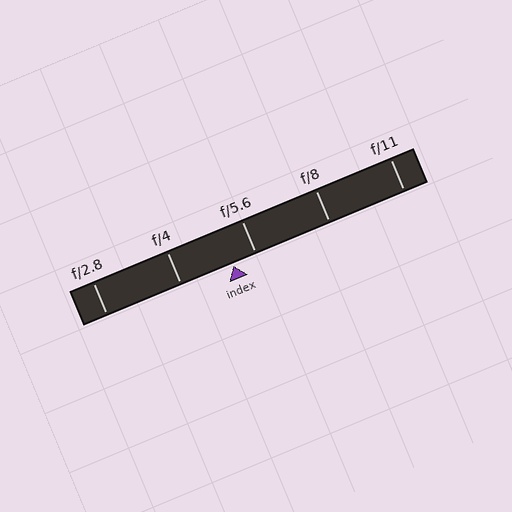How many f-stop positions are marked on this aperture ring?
There are 5 f-stop positions marked.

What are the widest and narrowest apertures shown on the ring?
The widest aperture shown is f/2.8 and the narrowest is f/11.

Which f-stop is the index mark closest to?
The index mark is closest to f/5.6.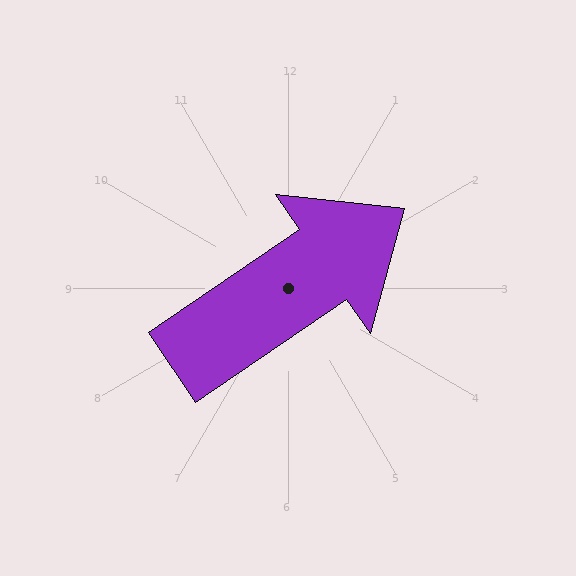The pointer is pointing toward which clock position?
Roughly 2 o'clock.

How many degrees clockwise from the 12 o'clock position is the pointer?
Approximately 56 degrees.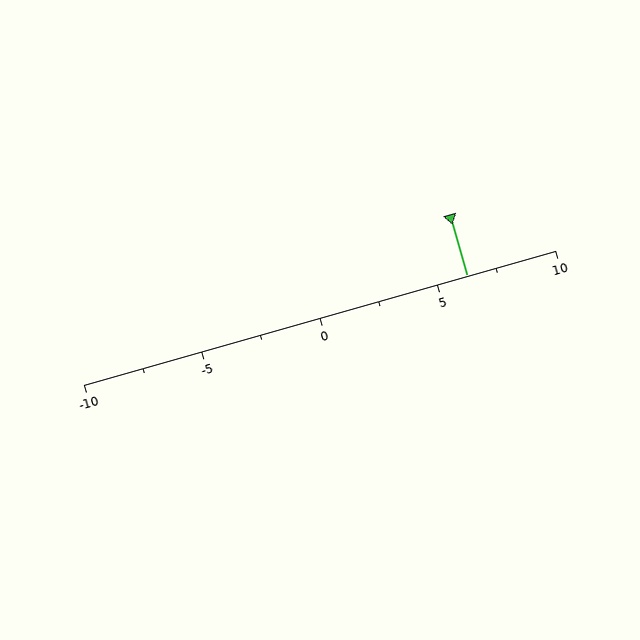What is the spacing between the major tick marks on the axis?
The major ticks are spaced 5 apart.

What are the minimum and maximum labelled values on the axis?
The axis runs from -10 to 10.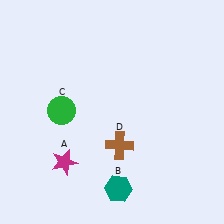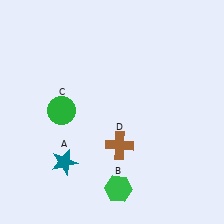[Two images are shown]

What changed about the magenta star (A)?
In Image 1, A is magenta. In Image 2, it changed to teal.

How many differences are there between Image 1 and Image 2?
There are 2 differences between the two images.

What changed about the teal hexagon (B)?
In Image 1, B is teal. In Image 2, it changed to green.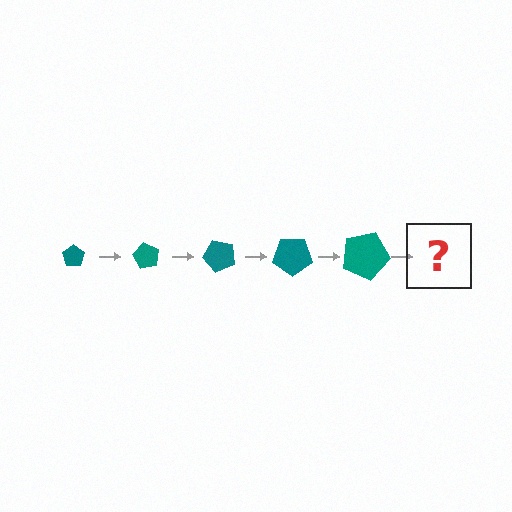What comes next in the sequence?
The next element should be a pentagon, larger than the previous one and rotated 300 degrees from the start.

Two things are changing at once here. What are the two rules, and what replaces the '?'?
The two rules are that the pentagon grows larger each step and it rotates 60 degrees each step. The '?' should be a pentagon, larger than the previous one and rotated 300 degrees from the start.